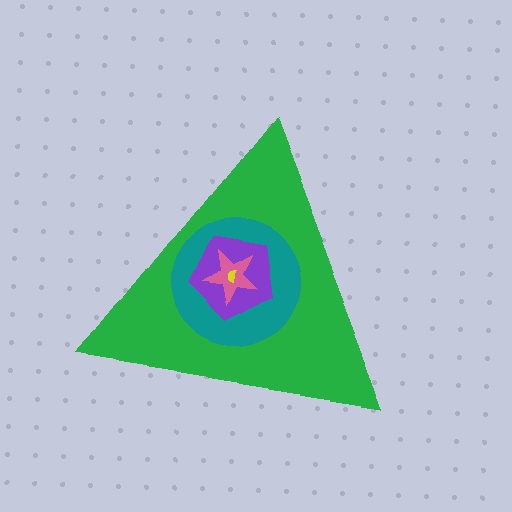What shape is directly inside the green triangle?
The teal circle.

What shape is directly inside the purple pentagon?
The pink star.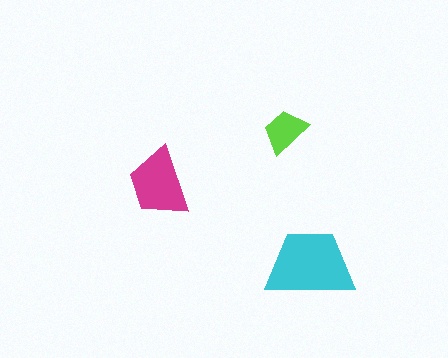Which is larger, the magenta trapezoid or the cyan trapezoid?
The cyan one.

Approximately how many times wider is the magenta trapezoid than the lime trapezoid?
About 1.5 times wider.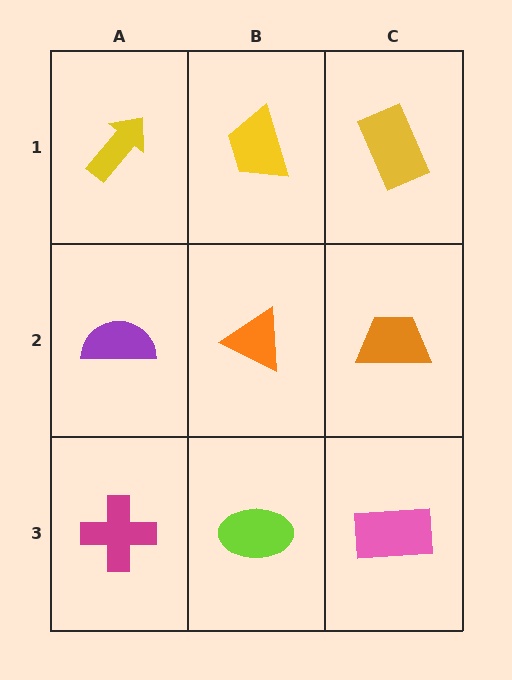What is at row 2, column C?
An orange trapezoid.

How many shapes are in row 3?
3 shapes.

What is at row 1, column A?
A yellow arrow.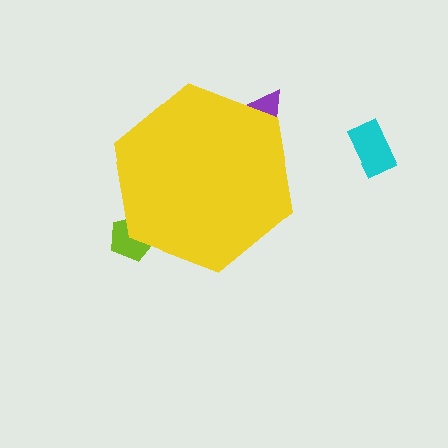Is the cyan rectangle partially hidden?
No, the cyan rectangle is fully visible.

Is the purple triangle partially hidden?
Yes, the purple triangle is partially hidden behind the yellow hexagon.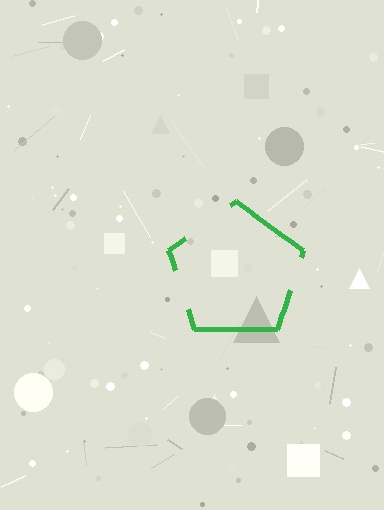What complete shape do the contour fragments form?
The contour fragments form a pentagon.